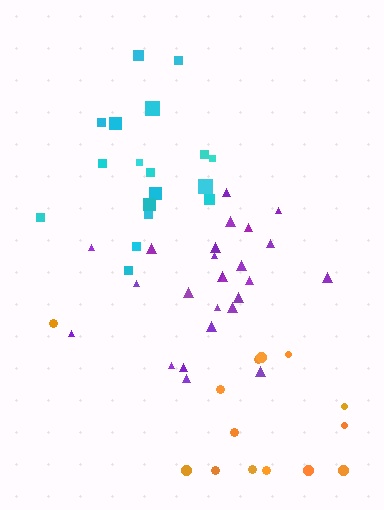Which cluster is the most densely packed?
Purple.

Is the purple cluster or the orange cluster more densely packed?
Purple.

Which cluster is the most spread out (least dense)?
Orange.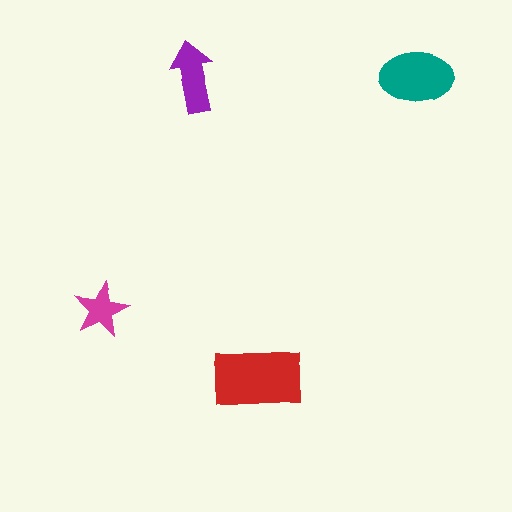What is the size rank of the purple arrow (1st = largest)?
3rd.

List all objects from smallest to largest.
The magenta star, the purple arrow, the teal ellipse, the red rectangle.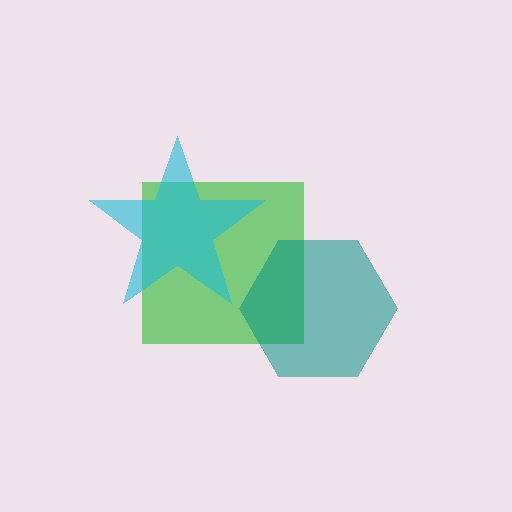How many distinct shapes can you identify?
There are 3 distinct shapes: a green square, a cyan star, a teal hexagon.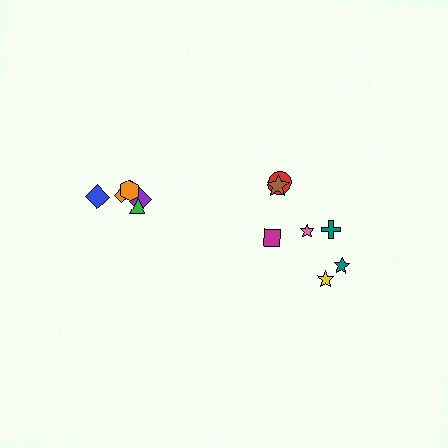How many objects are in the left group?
There are 5 objects.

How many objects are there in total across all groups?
There are 12 objects.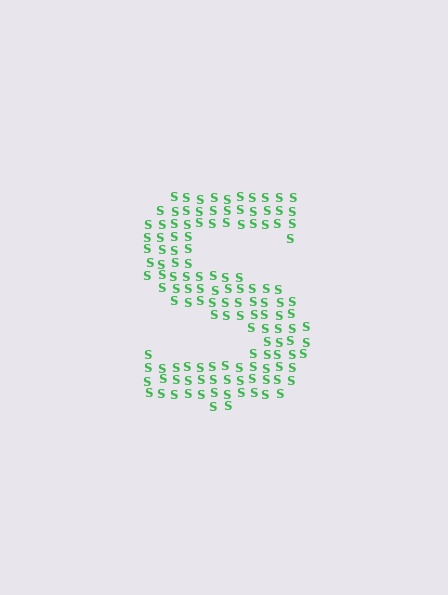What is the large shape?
The large shape is the letter S.